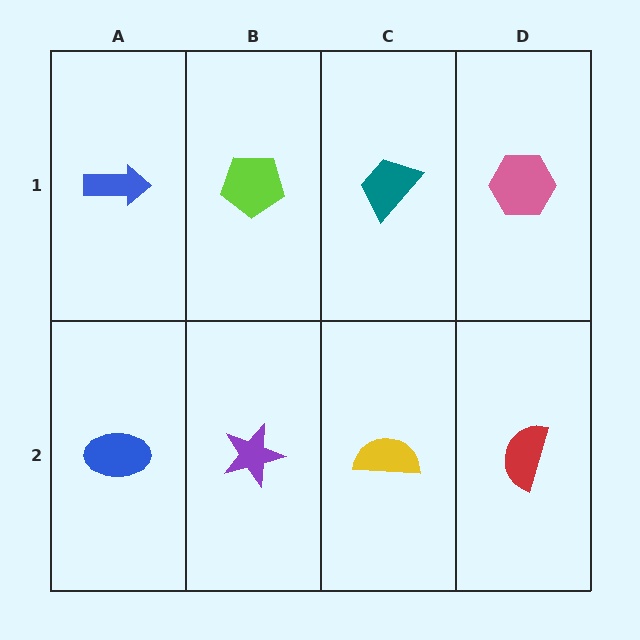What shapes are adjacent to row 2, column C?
A teal trapezoid (row 1, column C), a purple star (row 2, column B), a red semicircle (row 2, column D).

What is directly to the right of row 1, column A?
A lime pentagon.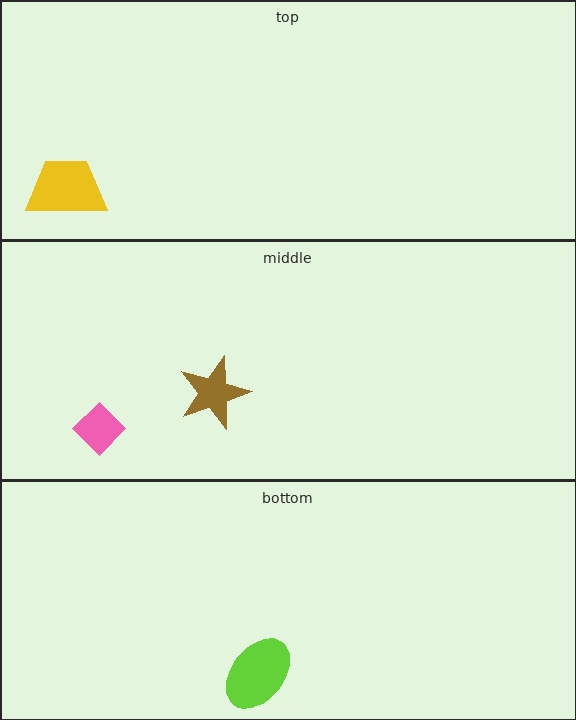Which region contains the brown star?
The middle region.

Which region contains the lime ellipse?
The bottom region.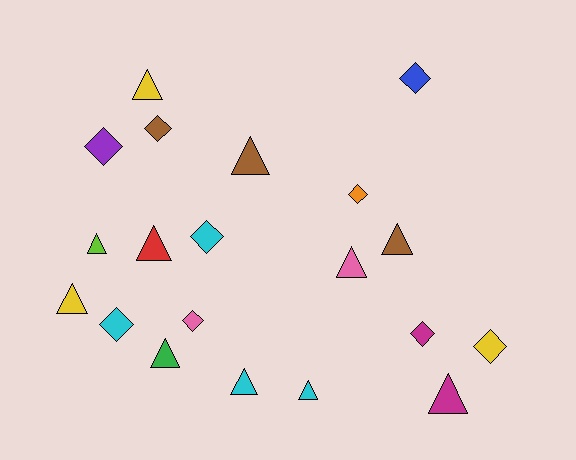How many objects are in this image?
There are 20 objects.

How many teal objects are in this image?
There are no teal objects.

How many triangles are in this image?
There are 11 triangles.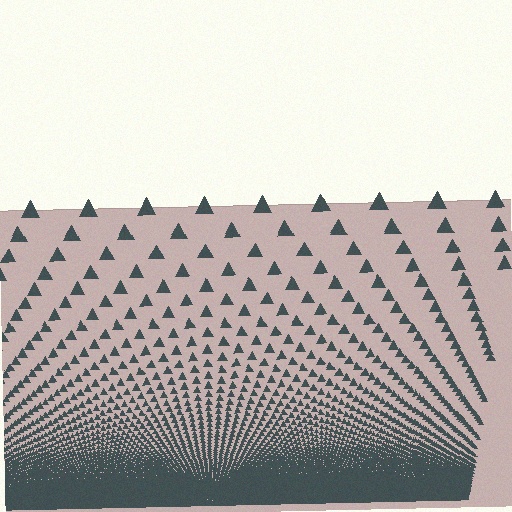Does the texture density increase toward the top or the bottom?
Density increases toward the bottom.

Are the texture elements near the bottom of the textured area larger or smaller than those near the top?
Smaller. The gradient is inverted — elements near the bottom are smaller and denser.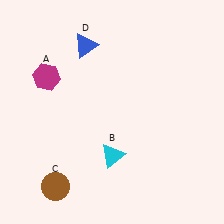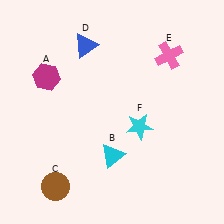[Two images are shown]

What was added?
A pink cross (E), a cyan star (F) were added in Image 2.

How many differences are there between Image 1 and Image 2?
There are 2 differences between the two images.